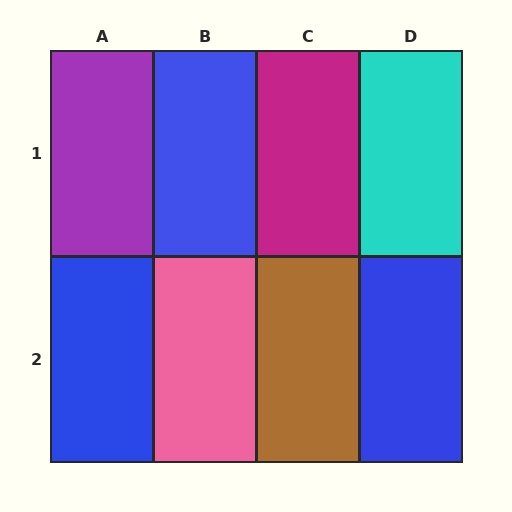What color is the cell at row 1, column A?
Purple.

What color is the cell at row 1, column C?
Magenta.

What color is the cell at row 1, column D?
Cyan.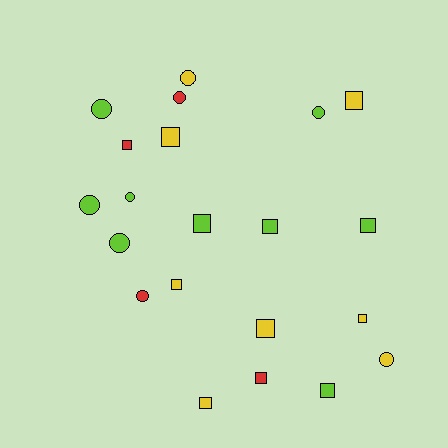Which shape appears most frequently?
Square, with 12 objects.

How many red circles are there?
There are 2 red circles.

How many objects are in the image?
There are 21 objects.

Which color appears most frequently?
Lime, with 9 objects.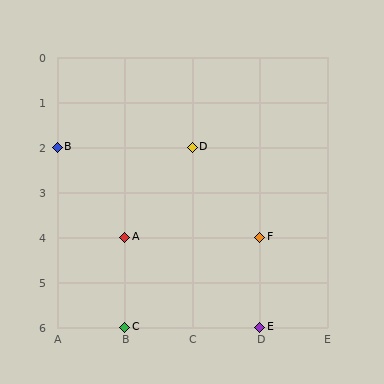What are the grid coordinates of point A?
Point A is at grid coordinates (B, 4).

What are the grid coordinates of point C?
Point C is at grid coordinates (B, 6).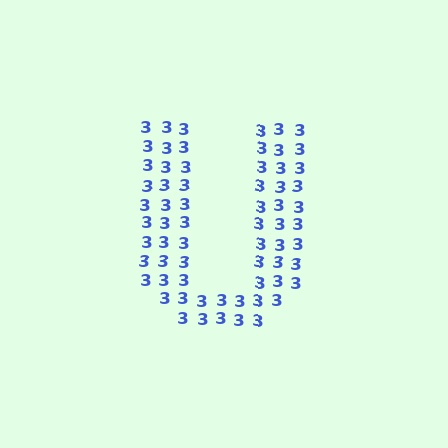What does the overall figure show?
The overall figure shows the letter U.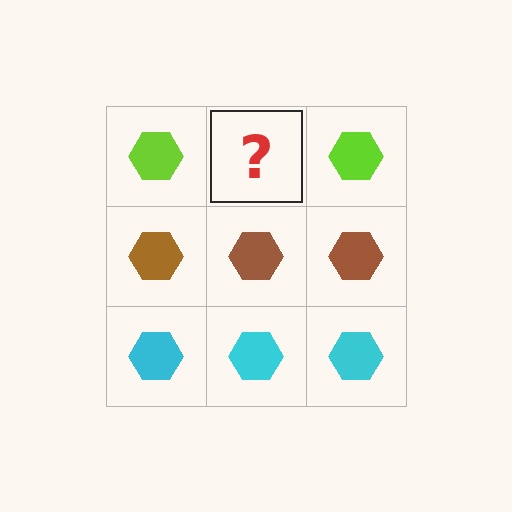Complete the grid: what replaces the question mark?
The question mark should be replaced with a lime hexagon.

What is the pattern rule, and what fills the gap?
The rule is that each row has a consistent color. The gap should be filled with a lime hexagon.